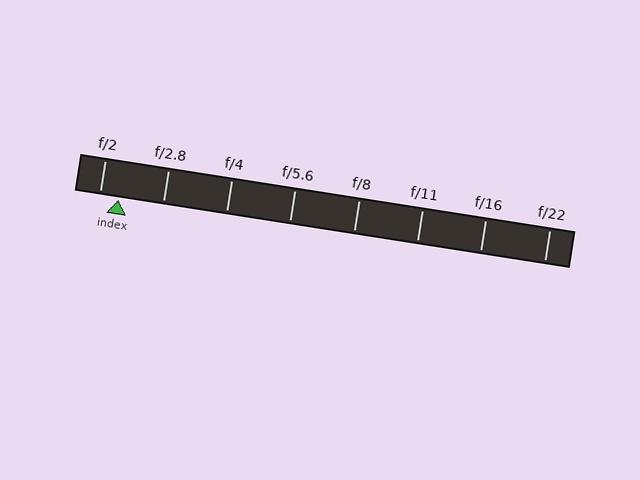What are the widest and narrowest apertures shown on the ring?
The widest aperture shown is f/2 and the narrowest is f/22.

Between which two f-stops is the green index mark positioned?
The index mark is between f/2 and f/2.8.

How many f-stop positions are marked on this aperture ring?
There are 8 f-stop positions marked.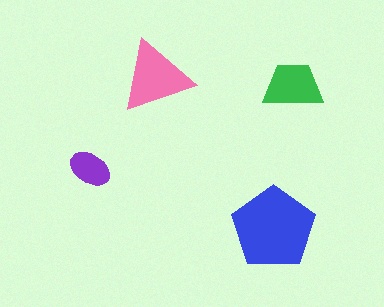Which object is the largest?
The blue pentagon.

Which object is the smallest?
The purple ellipse.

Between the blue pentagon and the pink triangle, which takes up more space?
The blue pentagon.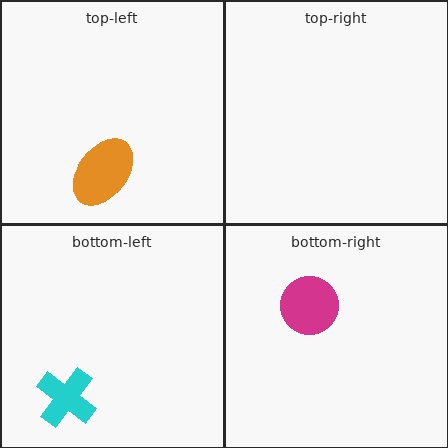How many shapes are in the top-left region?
1.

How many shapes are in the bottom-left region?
1.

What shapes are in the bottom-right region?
The magenta circle.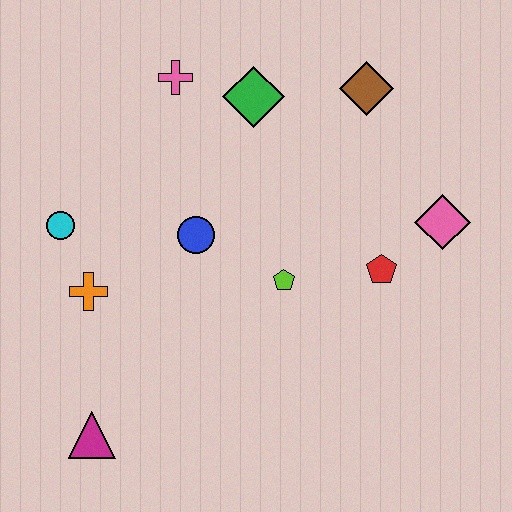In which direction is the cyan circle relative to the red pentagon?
The cyan circle is to the left of the red pentagon.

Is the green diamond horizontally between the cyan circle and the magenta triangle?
No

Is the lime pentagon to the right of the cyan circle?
Yes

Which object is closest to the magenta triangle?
The orange cross is closest to the magenta triangle.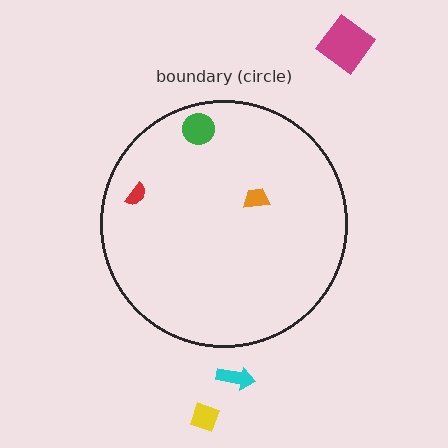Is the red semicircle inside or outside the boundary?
Inside.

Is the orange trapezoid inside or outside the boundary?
Inside.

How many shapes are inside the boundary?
3 inside, 3 outside.